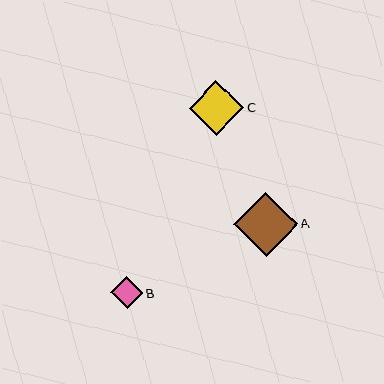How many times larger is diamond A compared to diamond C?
Diamond A is approximately 1.2 times the size of diamond C.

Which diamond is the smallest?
Diamond B is the smallest with a size of approximately 32 pixels.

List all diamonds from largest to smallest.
From largest to smallest: A, C, B.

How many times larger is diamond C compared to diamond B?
Diamond C is approximately 1.7 times the size of diamond B.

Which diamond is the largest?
Diamond A is the largest with a size of approximately 64 pixels.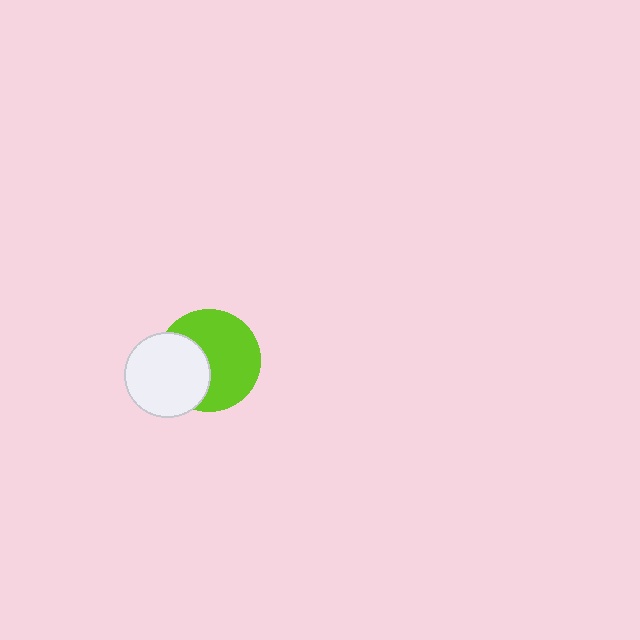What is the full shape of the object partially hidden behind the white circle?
The partially hidden object is a lime circle.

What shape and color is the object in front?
The object in front is a white circle.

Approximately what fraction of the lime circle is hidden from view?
Roughly 36% of the lime circle is hidden behind the white circle.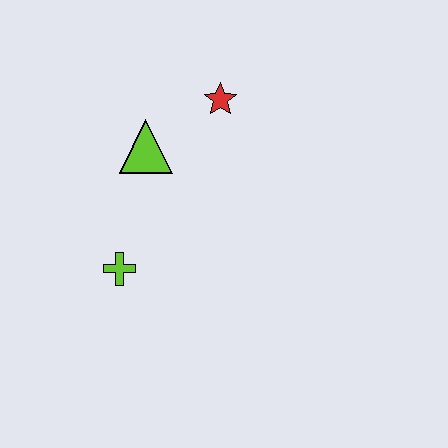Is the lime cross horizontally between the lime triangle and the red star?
No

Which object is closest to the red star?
The lime triangle is closest to the red star.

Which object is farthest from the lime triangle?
The lime cross is farthest from the lime triangle.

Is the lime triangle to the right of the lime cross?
Yes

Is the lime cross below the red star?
Yes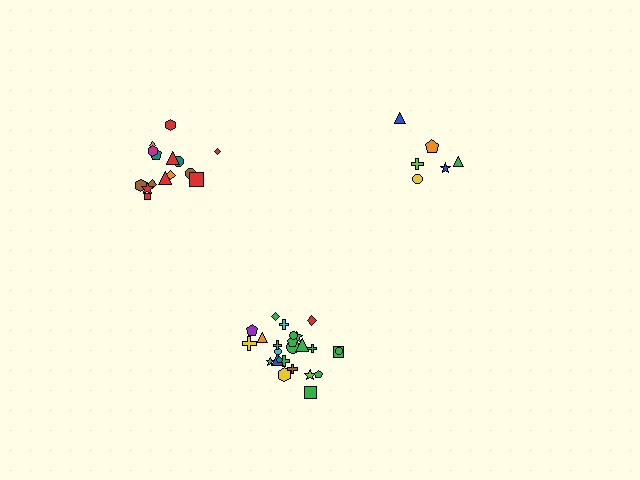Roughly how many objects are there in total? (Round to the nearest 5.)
Roughly 45 objects in total.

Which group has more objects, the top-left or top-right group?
The top-left group.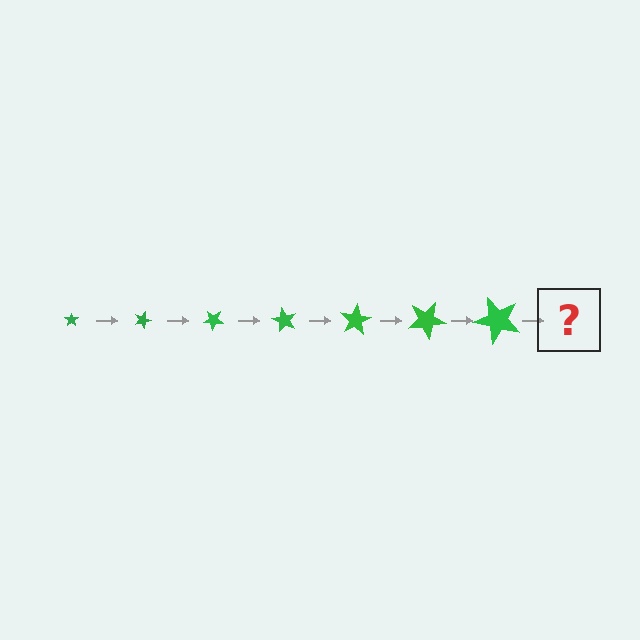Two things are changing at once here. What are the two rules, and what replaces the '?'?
The two rules are that the star grows larger each step and it rotates 20 degrees each step. The '?' should be a star, larger than the previous one and rotated 140 degrees from the start.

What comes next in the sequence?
The next element should be a star, larger than the previous one and rotated 140 degrees from the start.